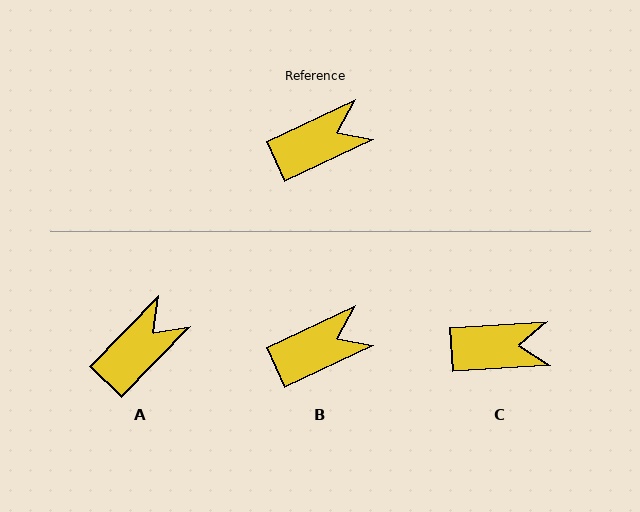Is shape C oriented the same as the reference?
No, it is off by about 22 degrees.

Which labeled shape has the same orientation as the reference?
B.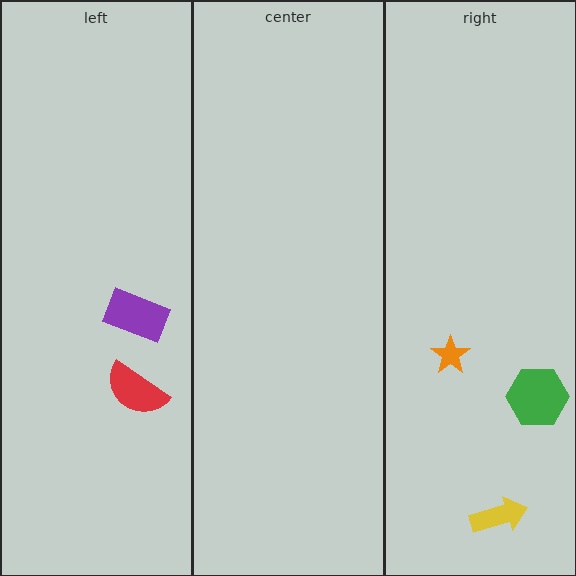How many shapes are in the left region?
2.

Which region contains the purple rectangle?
The left region.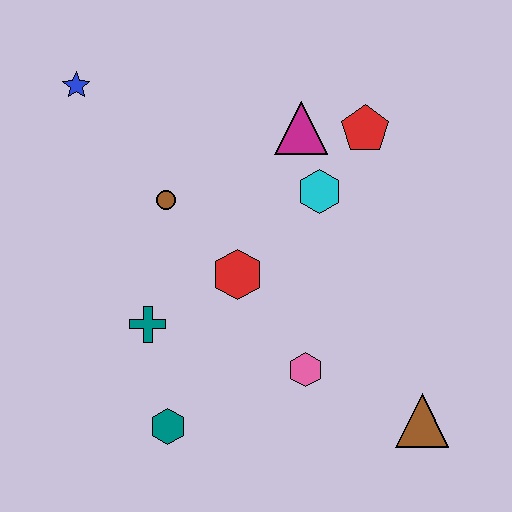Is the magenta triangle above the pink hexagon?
Yes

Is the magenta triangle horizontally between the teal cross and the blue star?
No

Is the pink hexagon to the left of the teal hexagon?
No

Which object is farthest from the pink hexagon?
The blue star is farthest from the pink hexagon.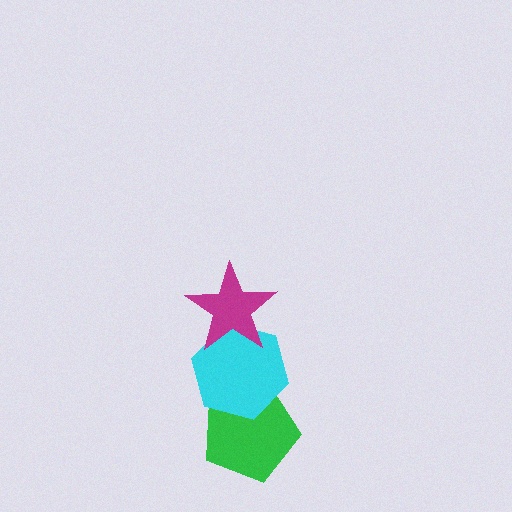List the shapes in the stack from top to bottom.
From top to bottom: the magenta star, the cyan hexagon, the green pentagon.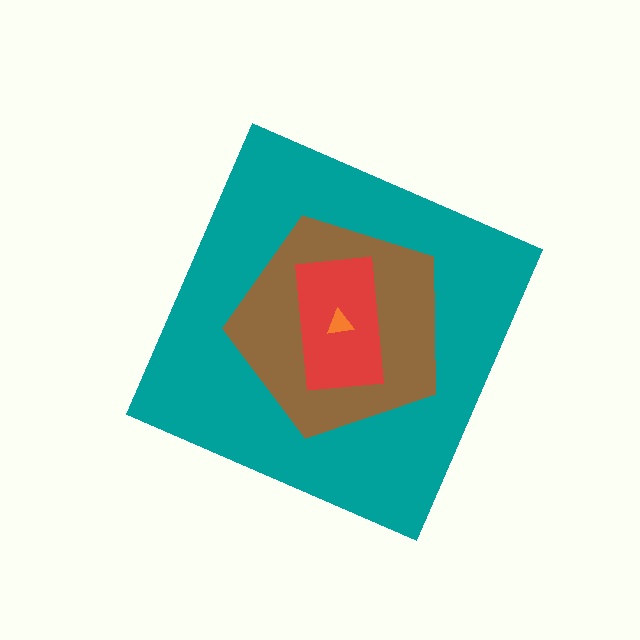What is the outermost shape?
The teal diamond.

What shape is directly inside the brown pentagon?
The red rectangle.